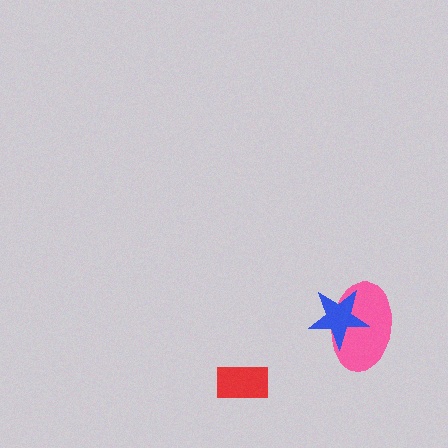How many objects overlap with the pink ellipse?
1 object overlaps with the pink ellipse.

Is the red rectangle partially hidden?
No, no other shape covers it.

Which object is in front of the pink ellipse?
The blue star is in front of the pink ellipse.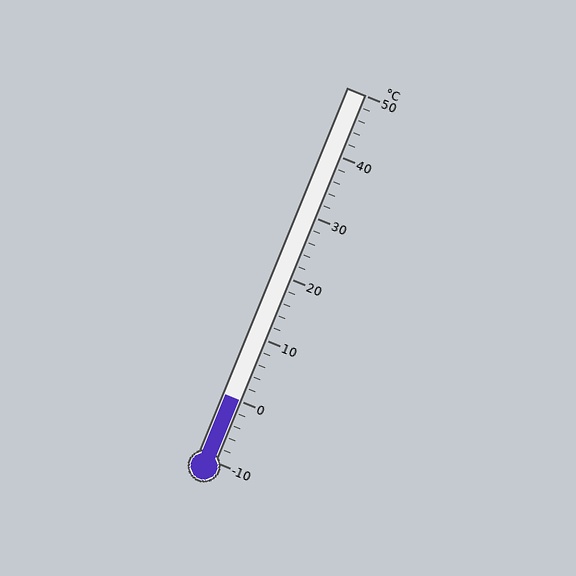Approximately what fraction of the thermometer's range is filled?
The thermometer is filled to approximately 15% of its range.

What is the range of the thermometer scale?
The thermometer scale ranges from -10°C to 50°C.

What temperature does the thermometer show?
The thermometer shows approximately 0°C.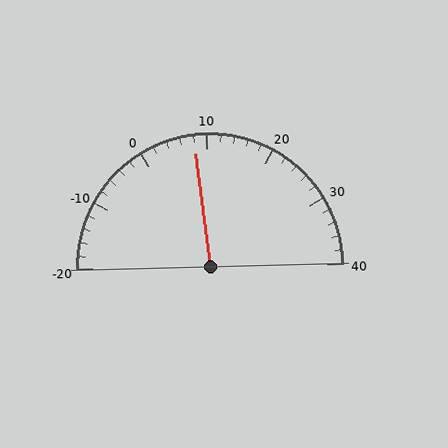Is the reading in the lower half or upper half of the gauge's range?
The reading is in the lower half of the range (-20 to 40).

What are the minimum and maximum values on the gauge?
The gauge ranges from -20 to 40.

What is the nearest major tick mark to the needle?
The nearest major tick mark is 10.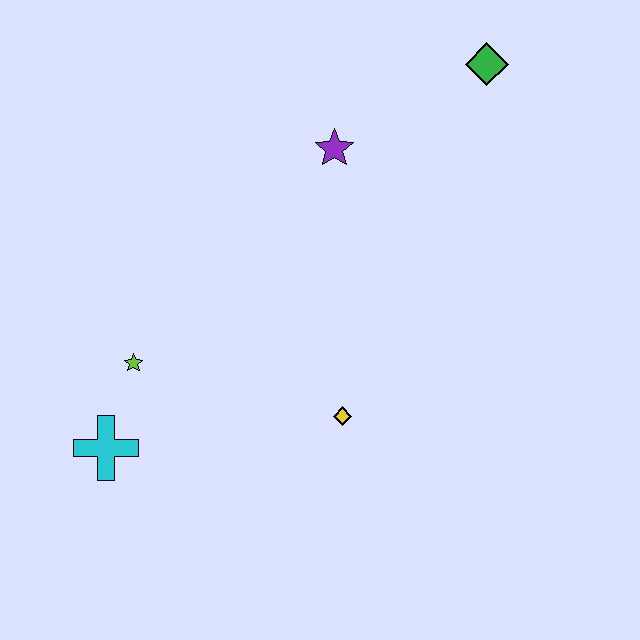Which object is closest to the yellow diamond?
The lime star is closest to the yellow diamond.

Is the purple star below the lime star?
No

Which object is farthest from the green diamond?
The cyan cross is farthest from the green diamond.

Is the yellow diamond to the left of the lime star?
No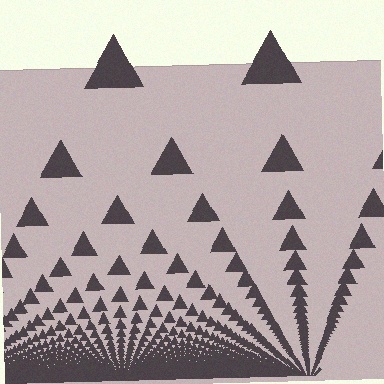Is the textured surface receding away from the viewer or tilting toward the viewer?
The surface appears to tilt toward the viewer. Texture elements get larger and sparser toward the top.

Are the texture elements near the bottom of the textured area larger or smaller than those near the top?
Smaller. The gradient is inverted — elements near the bottom are smaller and denser.